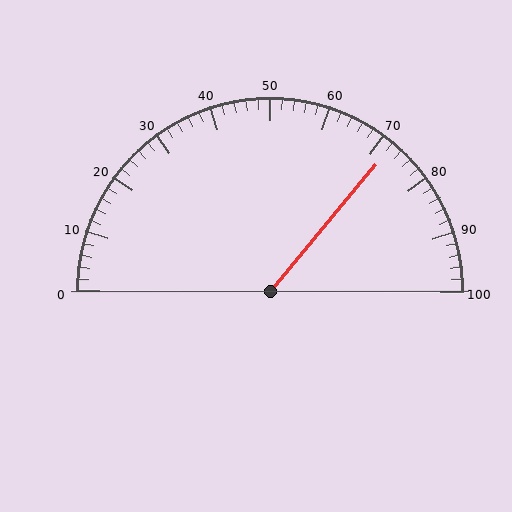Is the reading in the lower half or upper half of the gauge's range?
The reading is in the upper half of the range (0 to 100).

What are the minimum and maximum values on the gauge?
The gauge ranges from 0 to 100.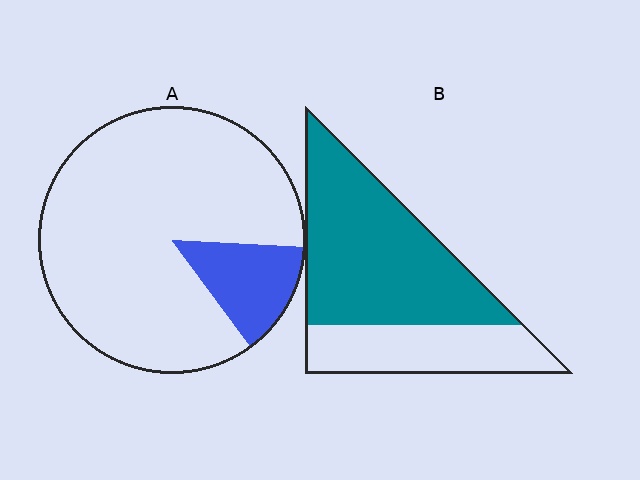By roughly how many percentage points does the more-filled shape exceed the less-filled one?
By roughly 55 percentage points (B over A).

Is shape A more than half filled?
No.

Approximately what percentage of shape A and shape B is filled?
A is approximately 15% and B is approximately 65%.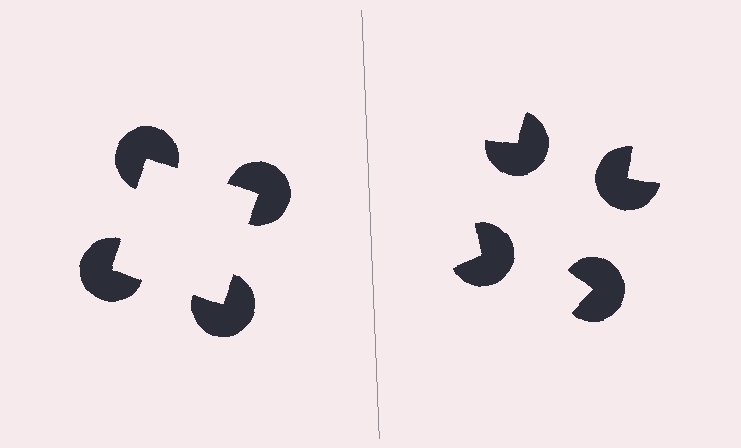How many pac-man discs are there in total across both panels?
8 — 4 on each side.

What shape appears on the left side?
An illusory square.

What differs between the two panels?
The pac-man discs are positioned identically on both sides; only the wedge orientations differ. On the left they align to a square; on the right they are misaligned.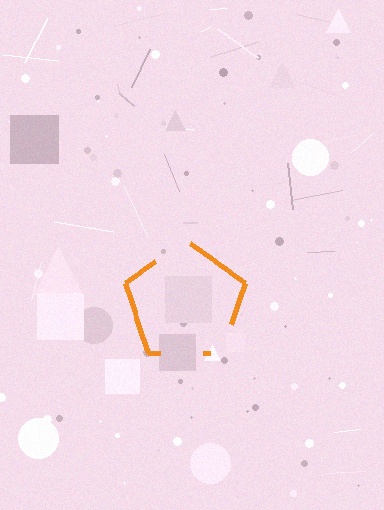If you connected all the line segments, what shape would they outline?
They would outline a pentagon.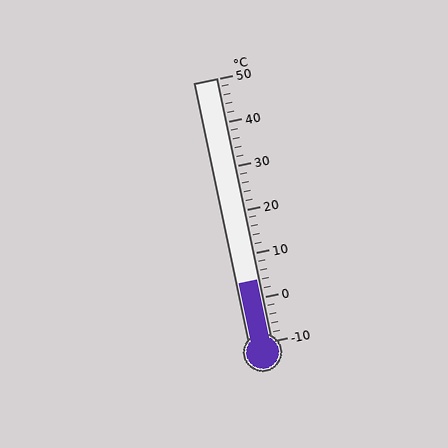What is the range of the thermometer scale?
The thermometer scale ranges from -10°C to 50°C.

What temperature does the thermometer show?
The thermometer shows approximately 4°C.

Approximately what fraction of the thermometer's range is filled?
The thermometer is filled to approximately 25% of its range.